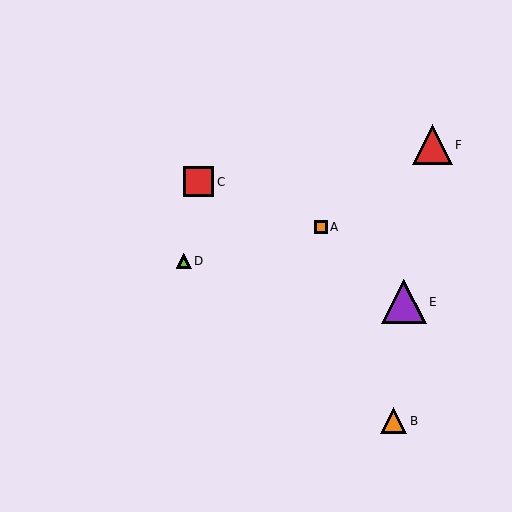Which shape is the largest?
The purple triangle (labeled E) is the largest.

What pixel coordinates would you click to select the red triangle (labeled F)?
Click at (432, 145) to select the red triangle F.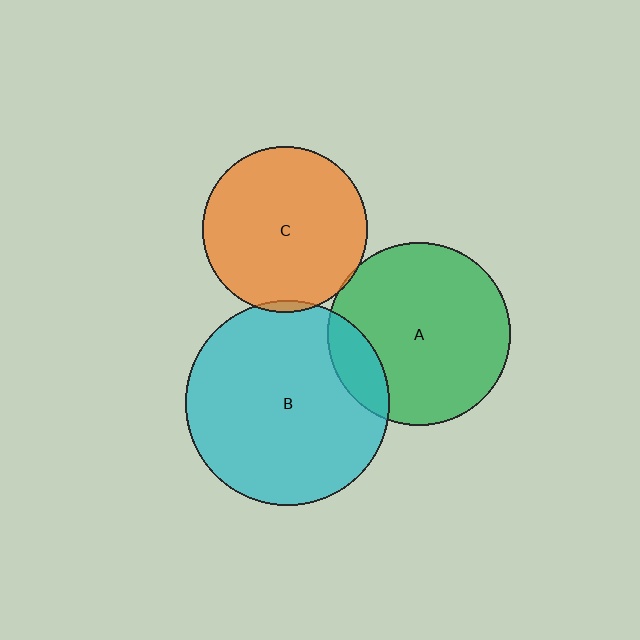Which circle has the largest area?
Circle B (cyan).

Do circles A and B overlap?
Yes.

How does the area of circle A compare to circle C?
Approximately 1.2 times.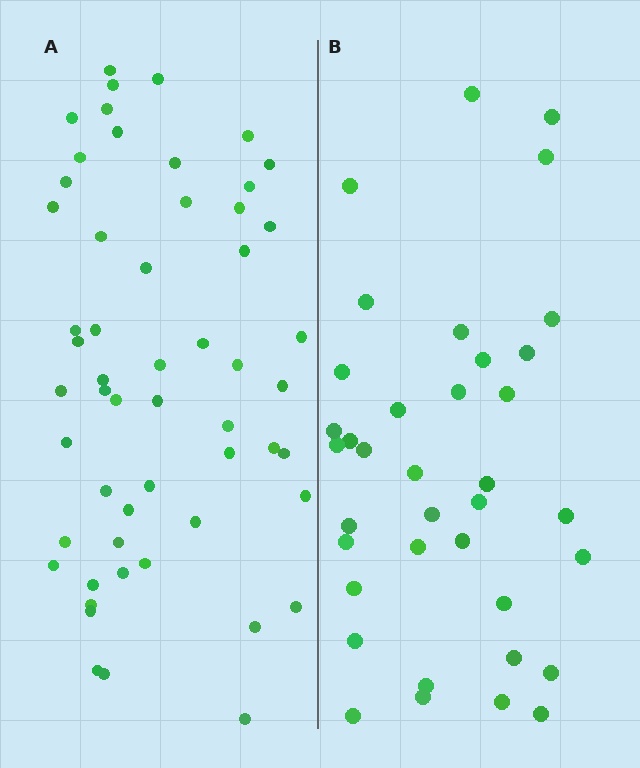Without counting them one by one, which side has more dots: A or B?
Region A (the left region) has more dots.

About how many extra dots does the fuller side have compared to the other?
Region A has approximately 20 more dots than region B.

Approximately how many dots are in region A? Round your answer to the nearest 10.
About 60 dots. (The exact count is 55, which rounds to 60.)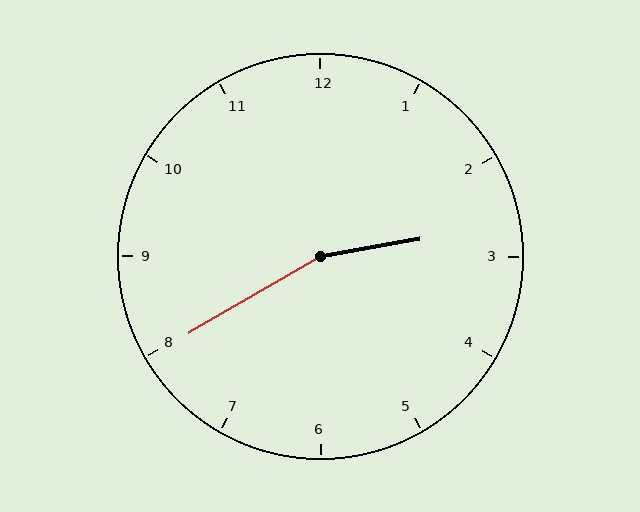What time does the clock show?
2:40.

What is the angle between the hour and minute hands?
Approximately 160 degrees.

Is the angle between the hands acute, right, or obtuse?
It is obtuse.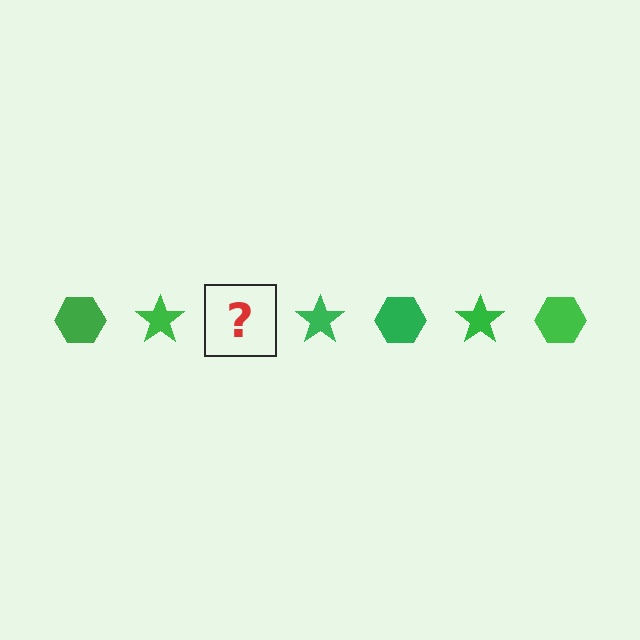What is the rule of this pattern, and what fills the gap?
The rule is that the pattern cycles through hexagon, star shapes in green. The gap should be filled with a green hexagon.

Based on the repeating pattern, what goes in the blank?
The blank should be a green hexagon.